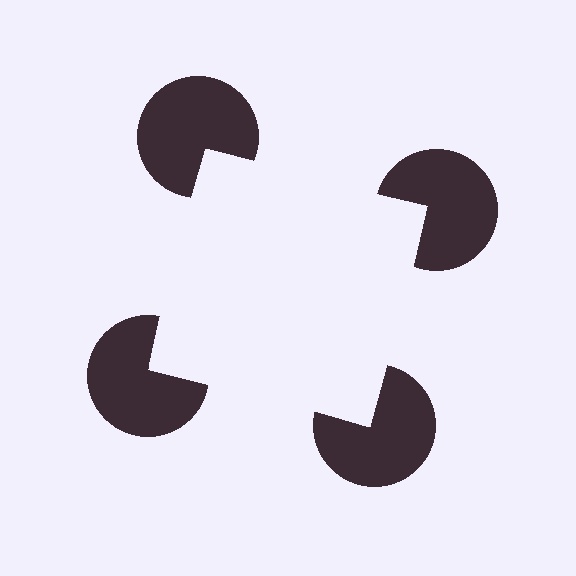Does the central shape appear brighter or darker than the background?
It typically appears slightly brighter than the background, even though no actual brightness change is drawn.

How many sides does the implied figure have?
4 sides.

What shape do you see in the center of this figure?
An illusory square — its edges are inferred from the aligned wedge cuts in the pac-man discs, not physically drawn.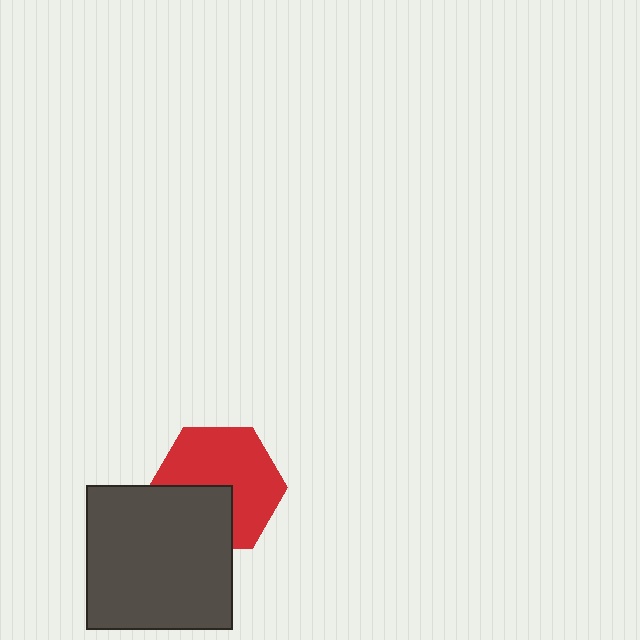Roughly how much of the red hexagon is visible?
Most of it is visible (roughly 66%).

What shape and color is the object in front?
The object in front is a dark gray rectangle.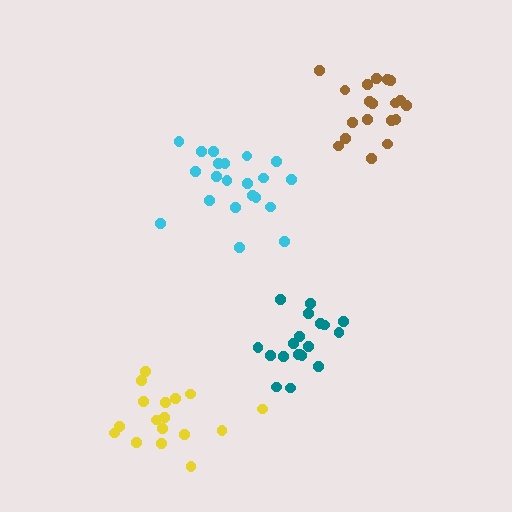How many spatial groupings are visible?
There are 4 spatial groupings.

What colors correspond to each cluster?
The clusters are colored: teal, cyan, yellow, brown.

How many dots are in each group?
Group 1: 19 dots, Group 2: 21 dots, Group 3: 17 dots, Group 4: 19 dots (76 total).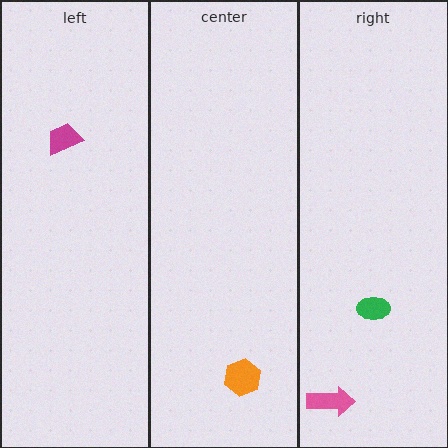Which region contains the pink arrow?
The right region.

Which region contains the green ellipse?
The right region.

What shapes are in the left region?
The magenta trapezoid.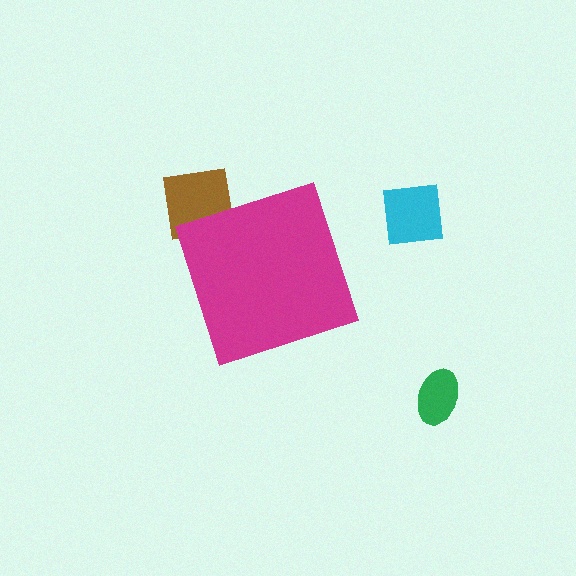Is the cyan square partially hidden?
No, the cyan square is fully visible.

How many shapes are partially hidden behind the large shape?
1 shape is partially hidden.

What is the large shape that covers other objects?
A magenta diamond.